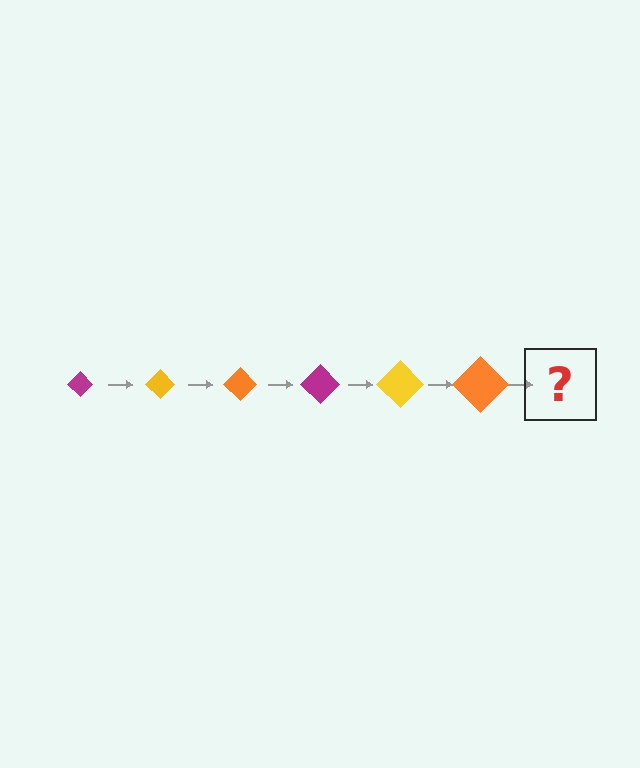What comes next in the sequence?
The next element should be a magenta diamond, larger than the previous one.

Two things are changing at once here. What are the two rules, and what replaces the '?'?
The two rules are that the diamond grows larger each step and the color cycles through magenta, yellow, and orange. The '?' should be a magenta diamond, larger than the previous one.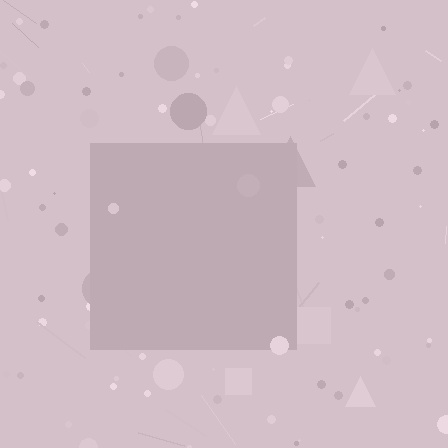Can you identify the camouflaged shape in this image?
The camouflaged shape is a square.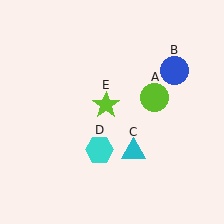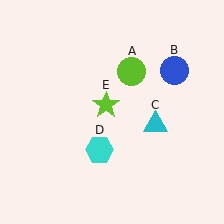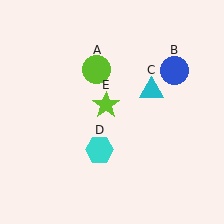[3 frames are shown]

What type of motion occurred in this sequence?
The lime circle (object A), cyan triangle (object C) rotated counterclockwise around the center of the scene.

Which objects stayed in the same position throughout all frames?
Blue circle (object B) and cyan hexagon (object D) and lime star (object E) remained stationary.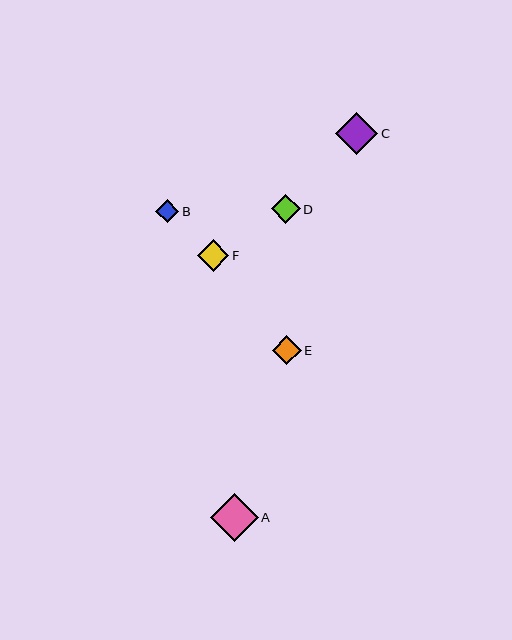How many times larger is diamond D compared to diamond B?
Diamond D is approximately 1.2 times the size of diamond B.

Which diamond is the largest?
Diamond A is the largest with a size of approximately 48 pixels.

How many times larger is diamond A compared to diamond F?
Diamond A is approximately 1.5 times the size of diamond F.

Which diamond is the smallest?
Diamond B is the smallest with a size of approximately 23 pixels.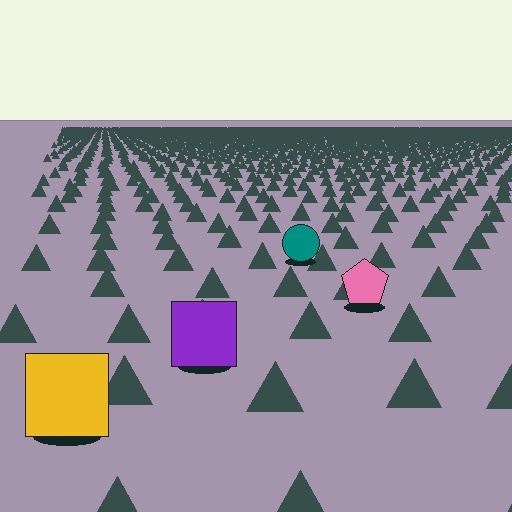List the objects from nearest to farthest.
From nearest to farthest: the yellow square, the purple square, the pink pentagon, the teal circle.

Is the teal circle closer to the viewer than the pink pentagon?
No. The pink pentagon is closer — you can tell from the texture gradient: the ground texture is coarser near it.